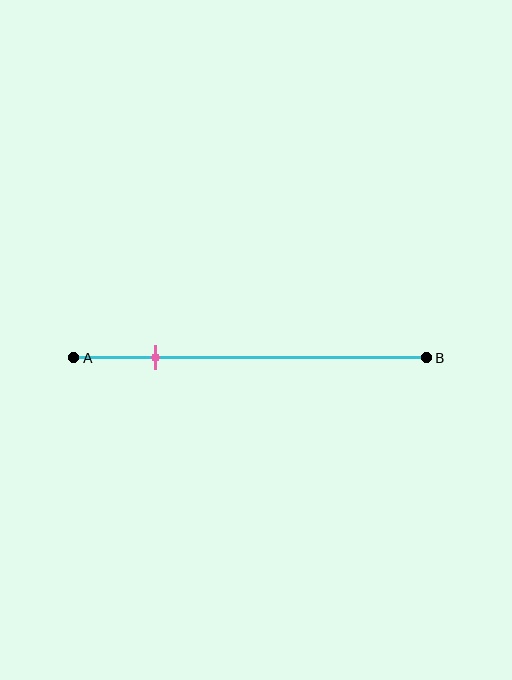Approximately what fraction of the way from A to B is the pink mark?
The pink mark is approximately 25% of the way from A to B.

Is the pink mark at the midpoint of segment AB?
No, the mark is at about 25% from A, not at the 50% midpoint.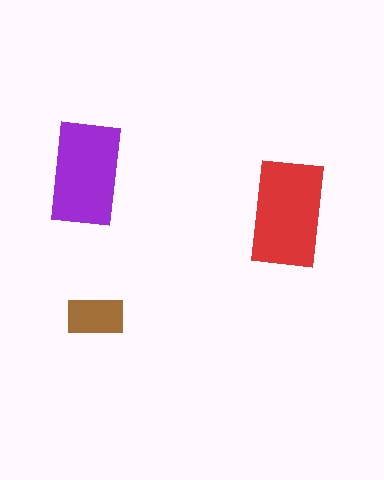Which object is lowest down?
The brown rectangle is bottommost.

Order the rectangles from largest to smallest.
the red one, the purple one, the brown one.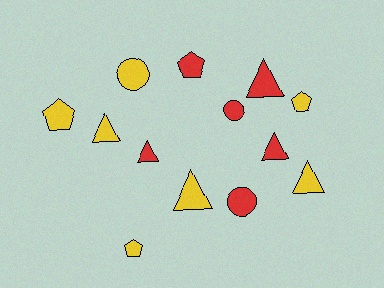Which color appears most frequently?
Yellow, with 7 objects.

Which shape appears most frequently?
Triangle, with 6 objects.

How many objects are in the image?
There are 13 objects.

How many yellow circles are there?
There is 1 yellow circle.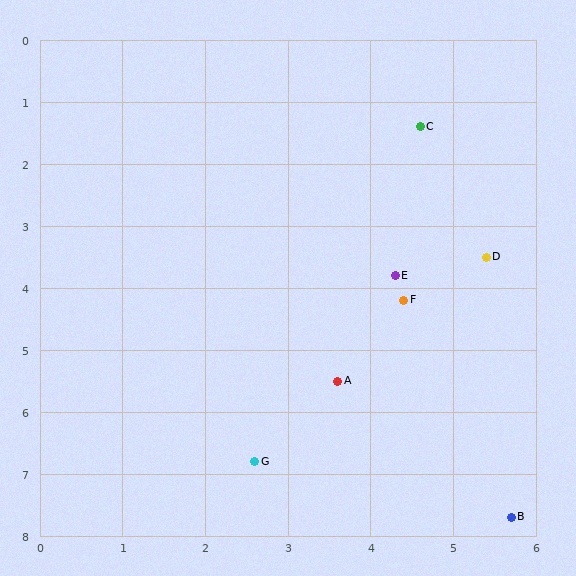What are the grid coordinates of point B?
Point B is at approximately (5.7, 7.7).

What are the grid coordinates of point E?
Point E is at approximately (4.3, 3.8).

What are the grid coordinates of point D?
Point D is at approximately (5.4, 3.5).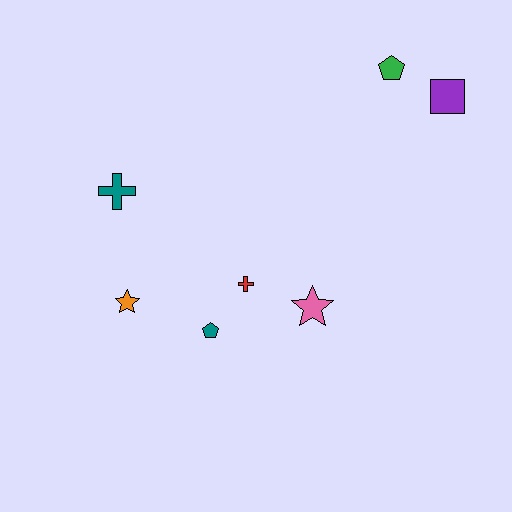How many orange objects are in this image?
There is 1 orange object.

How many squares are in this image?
There is 1 square.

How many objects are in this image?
There are 7 objects.